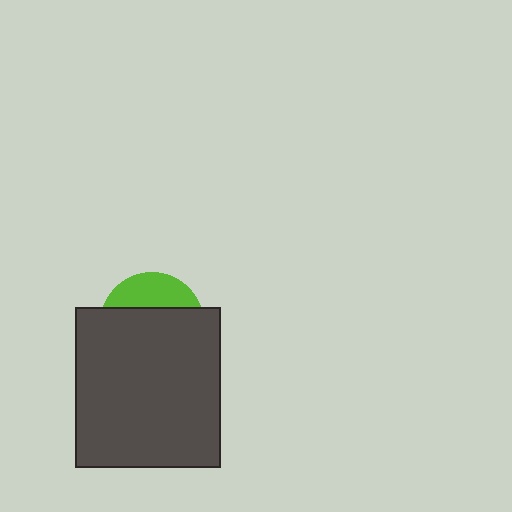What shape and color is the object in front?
The object in front is a dark gray rectangle.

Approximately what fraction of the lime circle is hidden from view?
Roughly 70% of the lime circle is hidden behind the dark gray rectangle.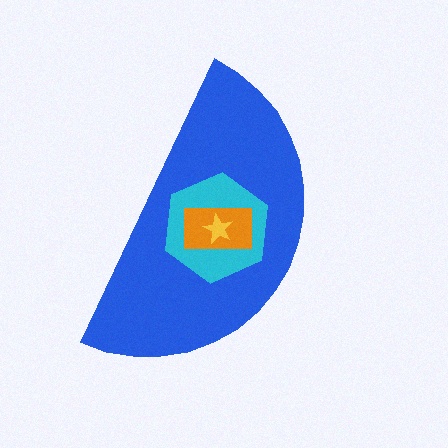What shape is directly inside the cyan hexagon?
The orange rectangle.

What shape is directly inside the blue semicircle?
The cyan hexagon.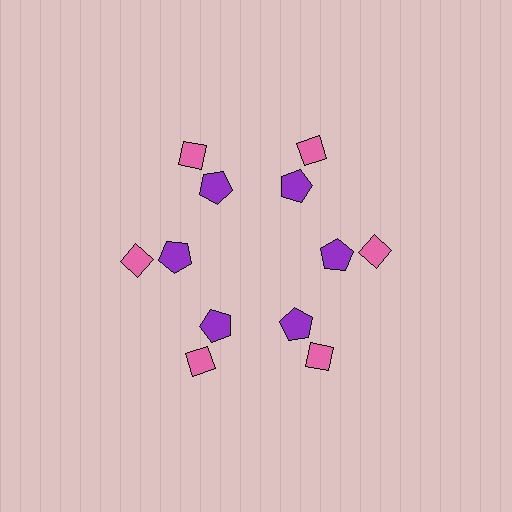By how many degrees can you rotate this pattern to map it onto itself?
The pattern maps onto itself every 60 degrees of rotation.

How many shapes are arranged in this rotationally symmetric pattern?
There are 12 shapes, arranged in 6 groups of 2.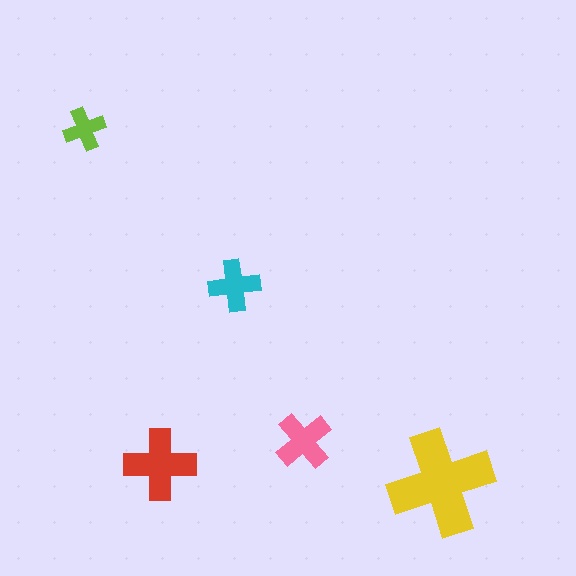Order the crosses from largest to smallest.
the yellow one, the red one, the pink one, the cyan one, the lime one.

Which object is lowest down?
The yellow cross is bottommost.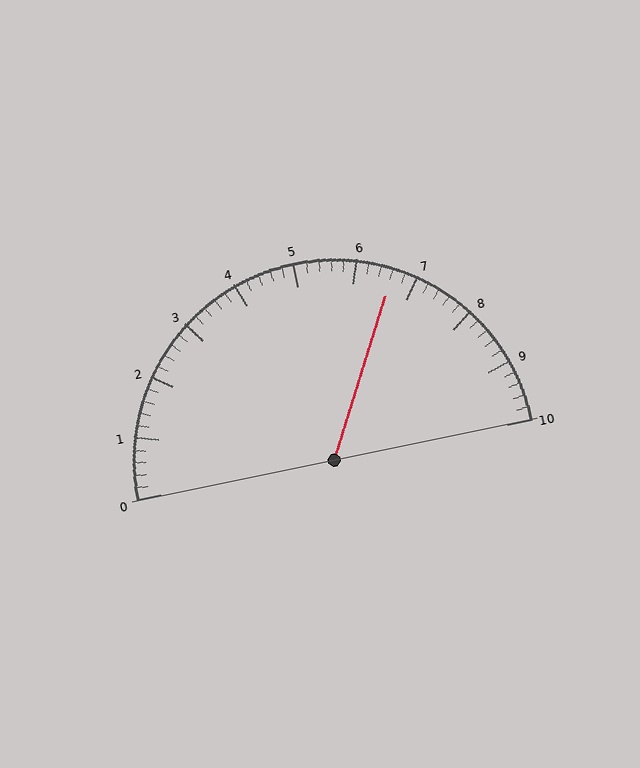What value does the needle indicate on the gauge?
The needle indicates approximately 6.6.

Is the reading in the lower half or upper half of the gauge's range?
The reading is in the upper half of the range (0 to 10).